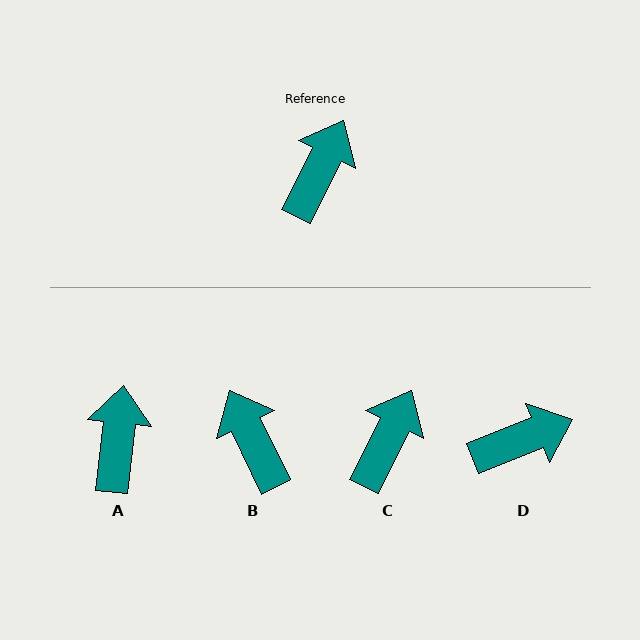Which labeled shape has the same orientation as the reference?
C.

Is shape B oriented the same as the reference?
No, it is off by about 52 degrees.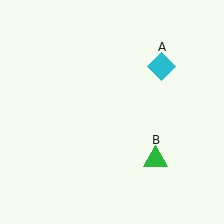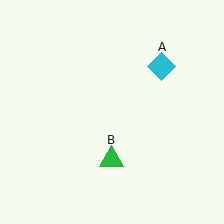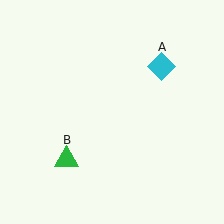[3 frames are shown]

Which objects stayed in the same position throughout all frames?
Cyan diamond (object A) remained stationary.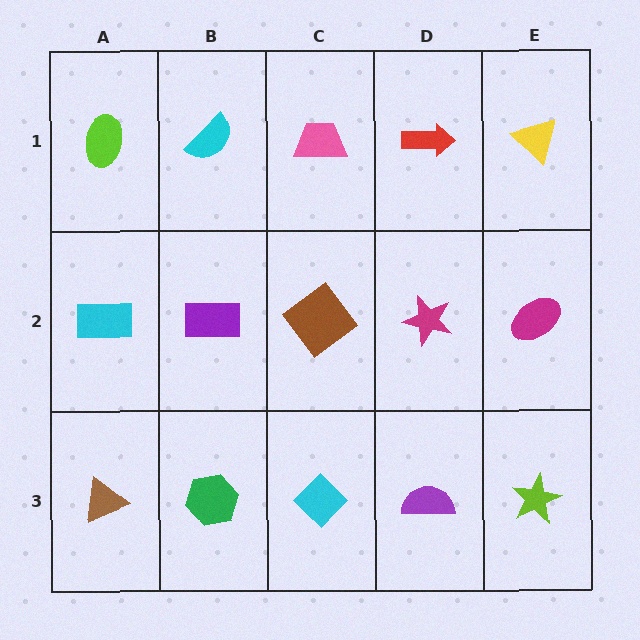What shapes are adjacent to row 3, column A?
A cyan rectangle (row 2, column A), a green hexagon (row 3, column B).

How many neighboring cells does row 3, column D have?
3.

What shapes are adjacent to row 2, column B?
A cyan semicircle (row 1, column B), a green hexagon (row 3, column B), a cyan rectangle (row 2, column A), a brown diamond (row 2, column C).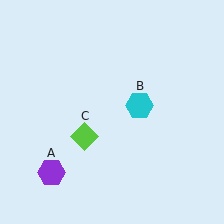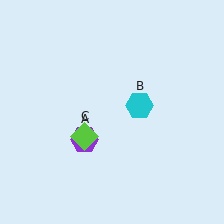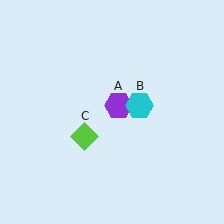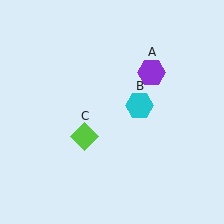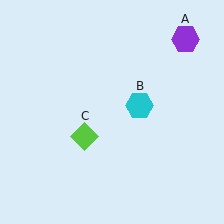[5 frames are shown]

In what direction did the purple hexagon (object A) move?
The purple hexagon (object A) moved up and to the right.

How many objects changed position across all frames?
1 object changed position: purple hexagon (object A).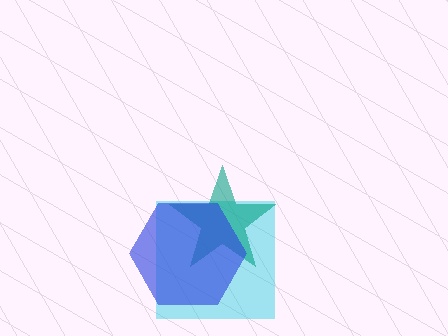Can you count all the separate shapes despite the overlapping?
Yes, there are 3 separate shapes.